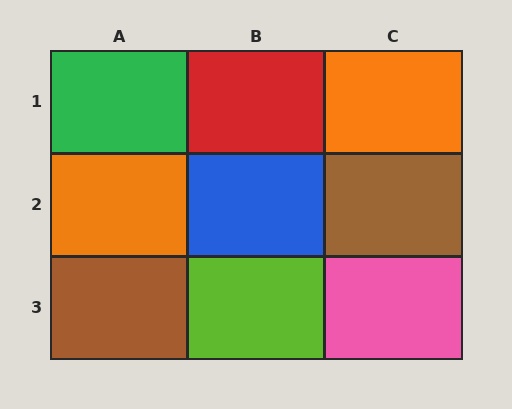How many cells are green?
1 cell is green.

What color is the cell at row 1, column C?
Orange.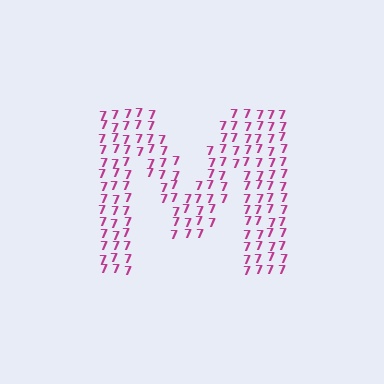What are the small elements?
The small elements are digit 7's.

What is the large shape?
The large shape is the letter M.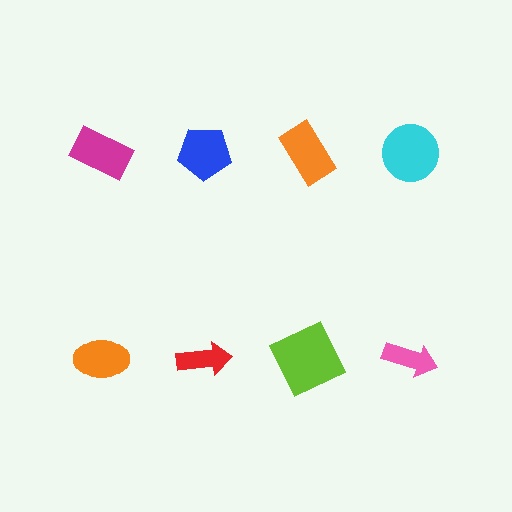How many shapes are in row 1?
4 shapes.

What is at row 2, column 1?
An orange ellipse.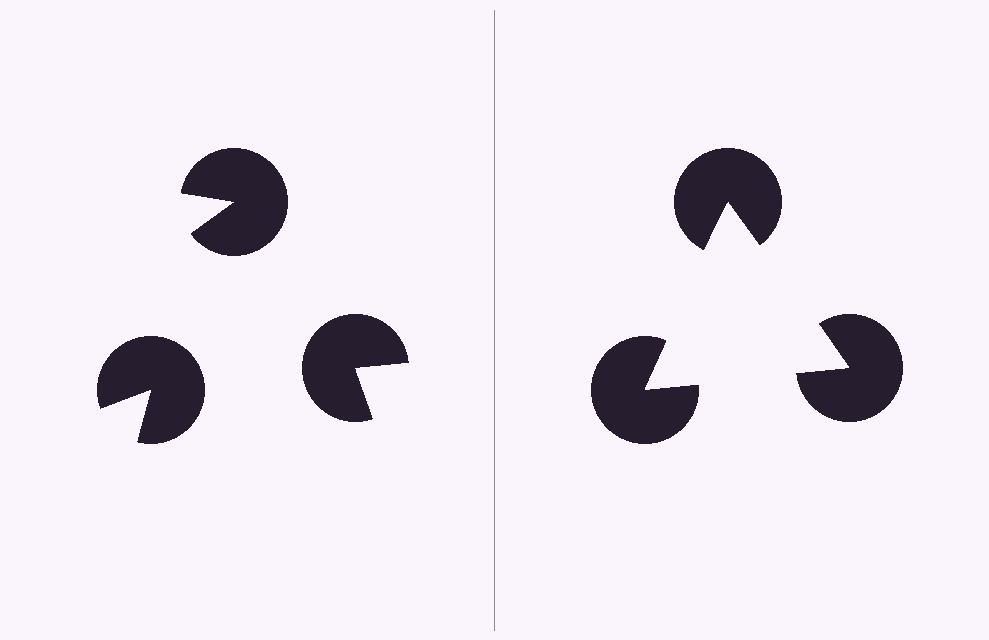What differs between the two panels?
The pac-man discs are positioned identically on both sides; only the wedge orientations differ. On the right they align to a triangle; on the left they are misaligned.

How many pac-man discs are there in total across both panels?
6 — 3 on each side.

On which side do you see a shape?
An illusory triangle appears on the right side. On the left side the wedge cuts are rotated, so no coherent shape forms.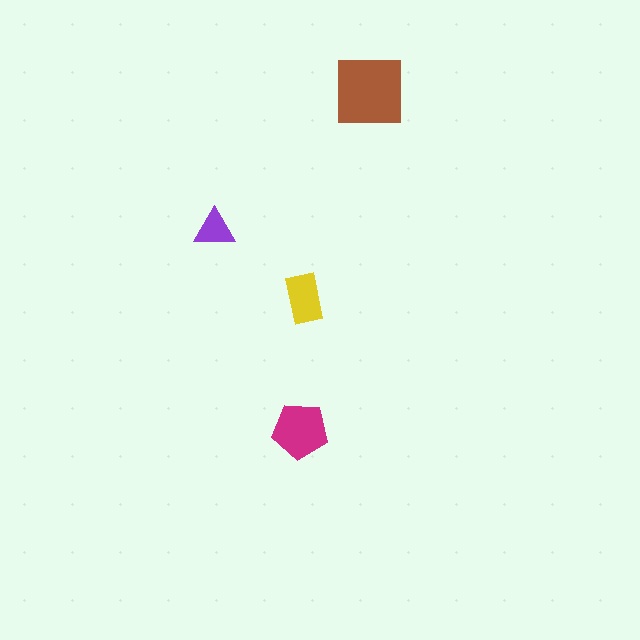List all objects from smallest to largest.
The purple triangle, the yellow rectangle, the magenta pentagon, the brown square.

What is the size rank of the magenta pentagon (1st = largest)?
2nd.